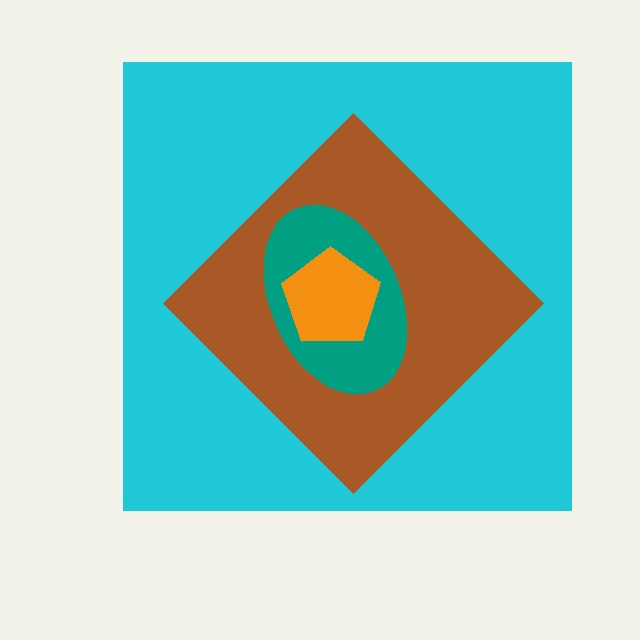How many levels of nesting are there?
4.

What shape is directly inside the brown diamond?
The teal ellipse.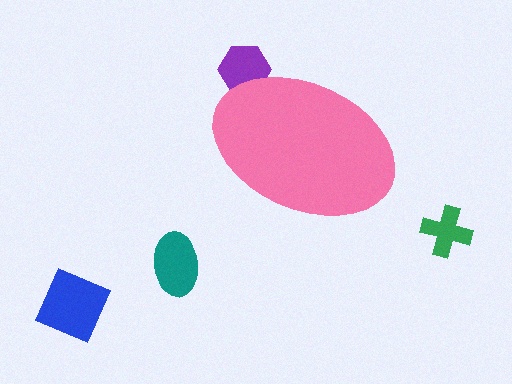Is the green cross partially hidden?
No, the green cross is fully visible.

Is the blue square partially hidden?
No, the blue square is fully visible.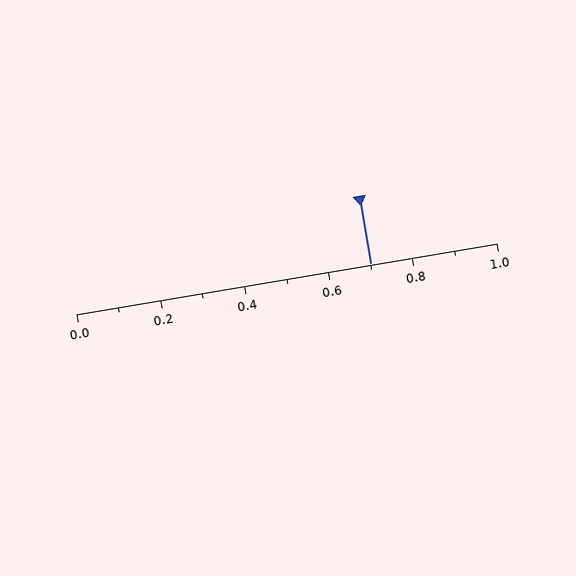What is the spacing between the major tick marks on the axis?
The major ticks are spaced 0.2 apart.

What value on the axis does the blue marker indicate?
The marker indicates approximately 0.7.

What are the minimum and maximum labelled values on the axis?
The axis runs from 0.0 to 1.0.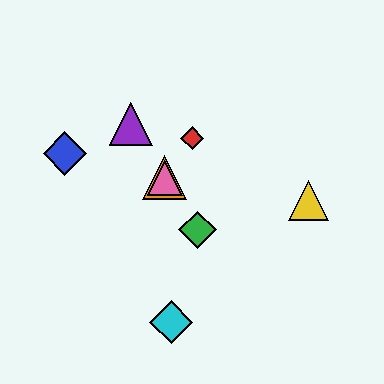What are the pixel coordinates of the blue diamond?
The blue diamond is at (65, 153).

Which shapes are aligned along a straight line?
The green diamond, the purple triangle, the orange triangle, the pink triangle are aligned along a straight line.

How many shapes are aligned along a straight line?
4 shapes (the green diamond, the purple triangle, the orange triangle, the pink triangle) are aligned along a straight line.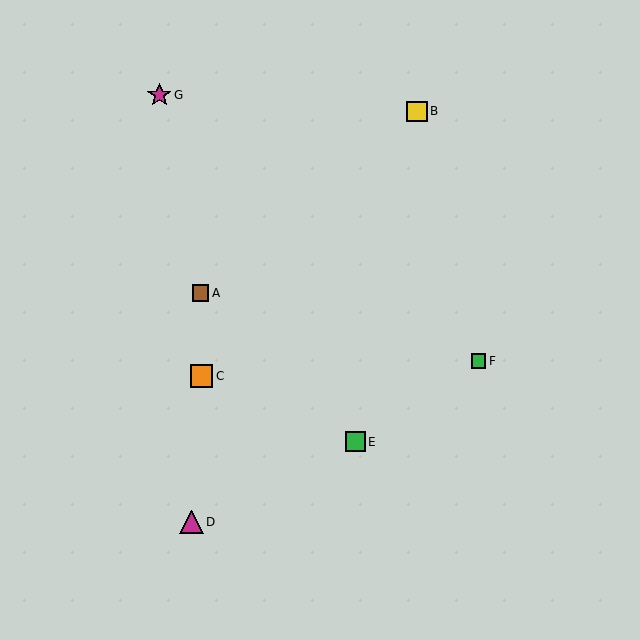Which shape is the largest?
The magenta star (labeled G) is the largest.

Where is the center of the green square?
The center of the green square is at (355, 442).